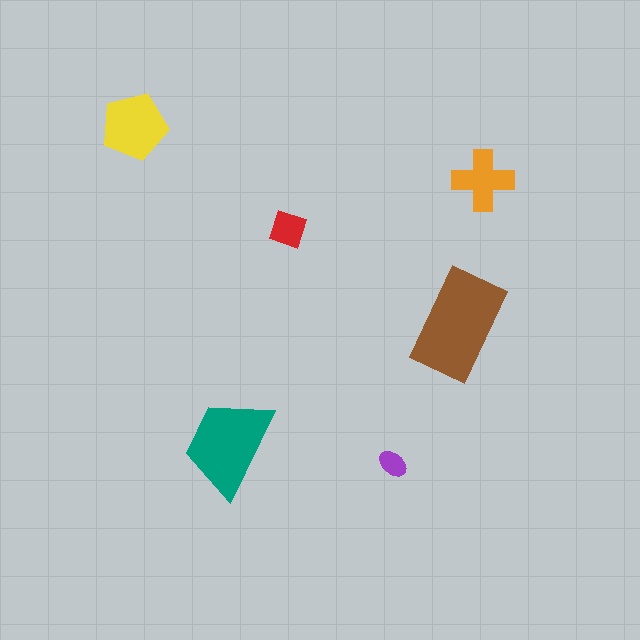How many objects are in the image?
There are 6 objects in the image.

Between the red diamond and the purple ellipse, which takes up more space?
The red diamond.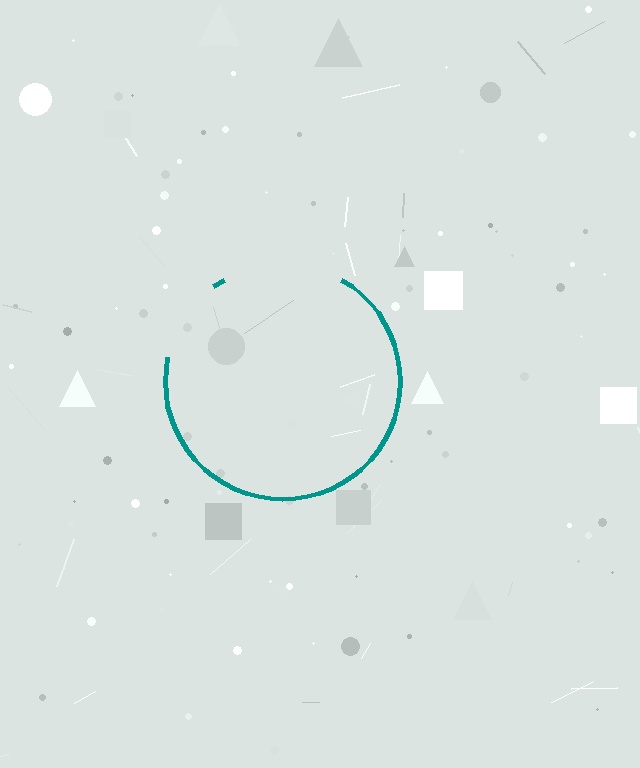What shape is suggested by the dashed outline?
The dashed outline suggests a circle.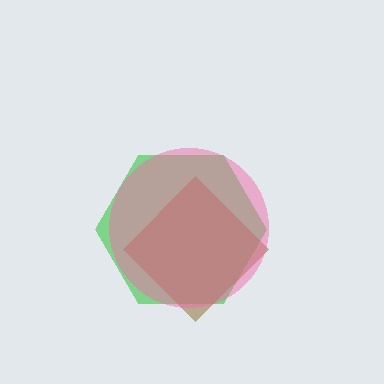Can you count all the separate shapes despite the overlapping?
Yes, there are 3 separate shapes.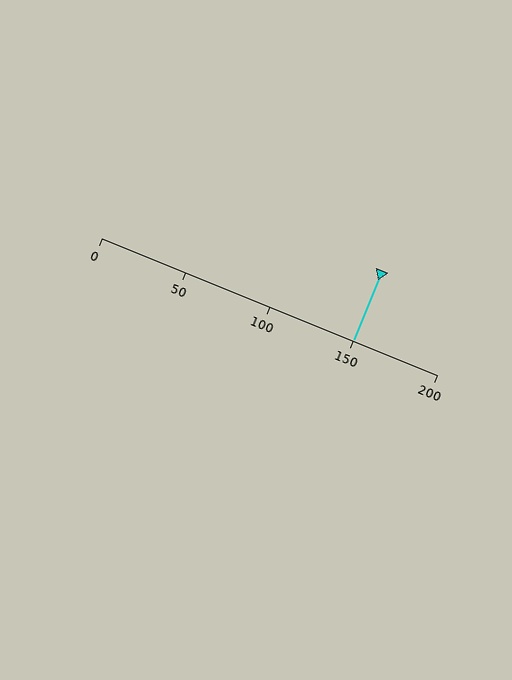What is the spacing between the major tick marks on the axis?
The major ticks are spaced 50 apart.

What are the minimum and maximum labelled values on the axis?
The axis runs from 0 to 200.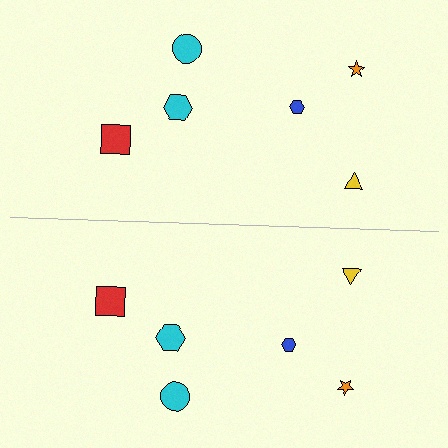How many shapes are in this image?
There are 12 shapes in this image.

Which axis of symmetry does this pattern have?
The pattern has a horizontal axis of symmetry running through the center of the image.